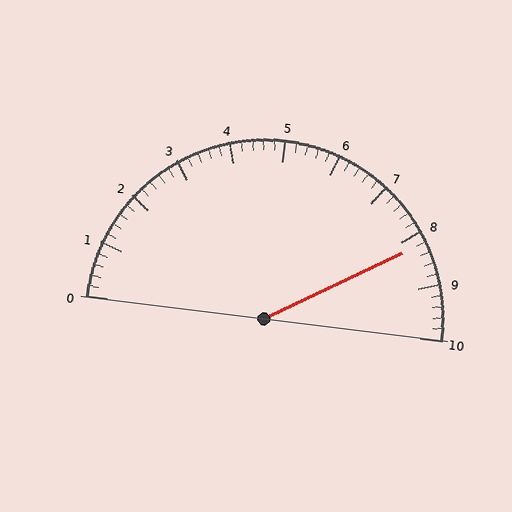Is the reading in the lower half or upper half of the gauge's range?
The reading is in the upper half of the range (0 to 10).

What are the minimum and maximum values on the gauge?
The gauge ranges from 0 to 10.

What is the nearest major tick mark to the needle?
The nearest major tick mark is 8.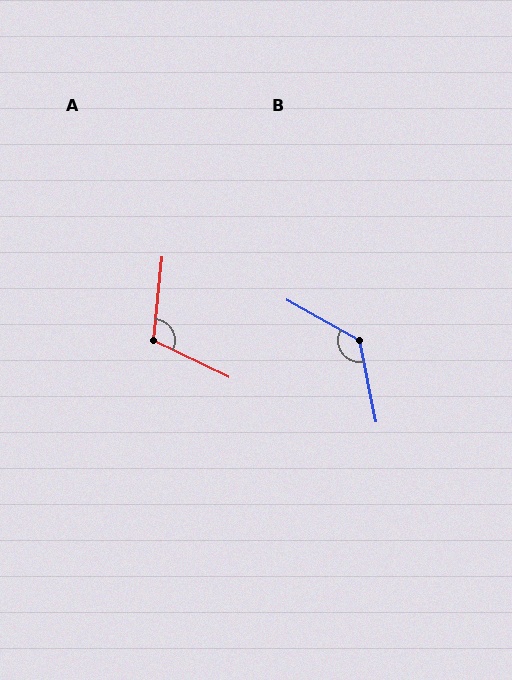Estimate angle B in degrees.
Approximately 130 degrees.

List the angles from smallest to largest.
A (110°), B (130°).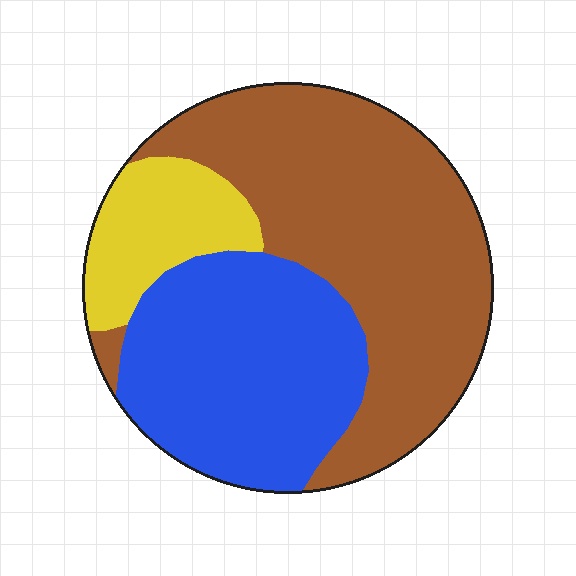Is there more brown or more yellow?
Brown.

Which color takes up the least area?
Yellow, at roughly 15%.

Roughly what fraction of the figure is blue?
Blue covers 35% of the figure.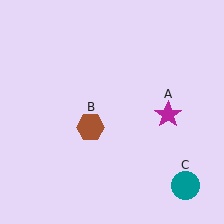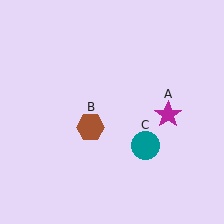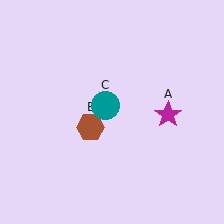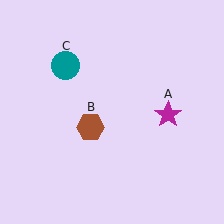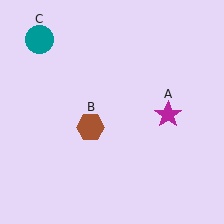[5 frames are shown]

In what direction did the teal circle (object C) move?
The teal circle (object C) moved up and to the left.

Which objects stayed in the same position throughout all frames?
Magenta star (object A) and brown hexagon (object B) remained stationary.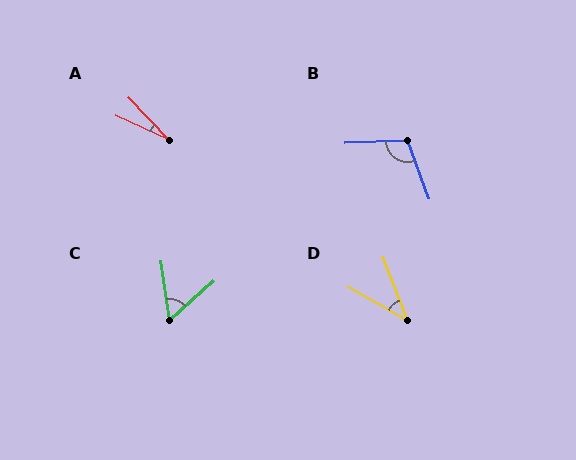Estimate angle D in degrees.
Approximately 40 degrees.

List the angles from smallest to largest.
A (22°), D (40°), C (57°), B (108°).